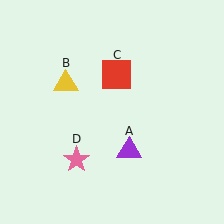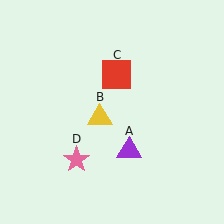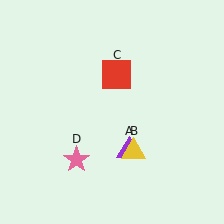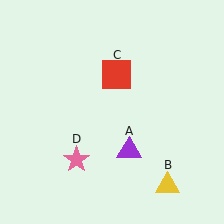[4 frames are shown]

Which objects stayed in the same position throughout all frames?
Purple triangle (object A) and red square (object C) and pink star (object D) remained stationary.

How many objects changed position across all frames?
1 object changed position: yellow triangle (object B).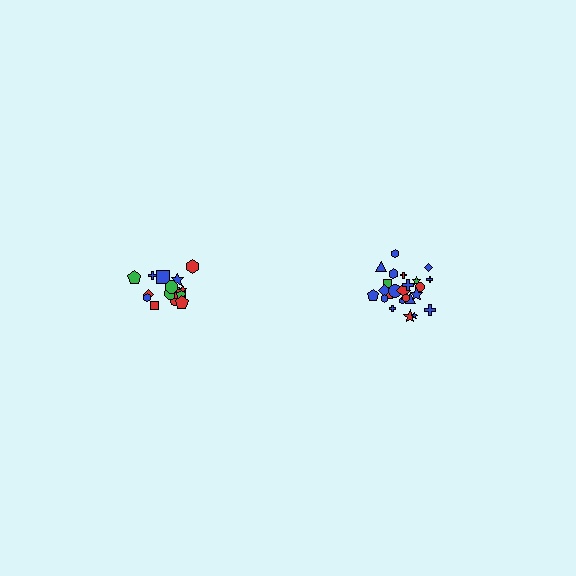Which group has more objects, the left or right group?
The right group.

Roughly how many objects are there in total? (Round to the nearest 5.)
Roughly 45 objects in total.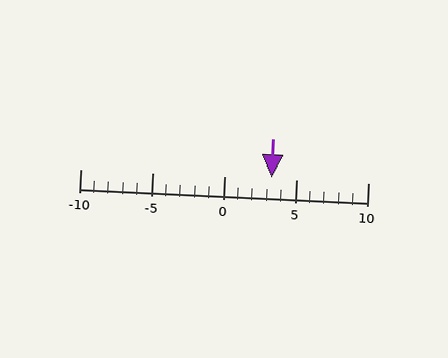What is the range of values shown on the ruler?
The ruler shows values from -10 to 10.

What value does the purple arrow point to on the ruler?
The purple arrow points to approximately 3.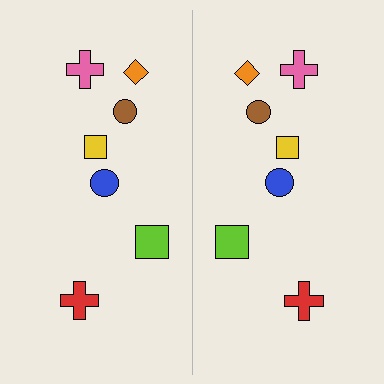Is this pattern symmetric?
Yes, this pattern has bilateral (reflection) symmetry.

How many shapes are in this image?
There are 14 shapes in this image.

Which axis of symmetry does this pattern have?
The pattern has a vertical axis of symmetry running through the center of the image.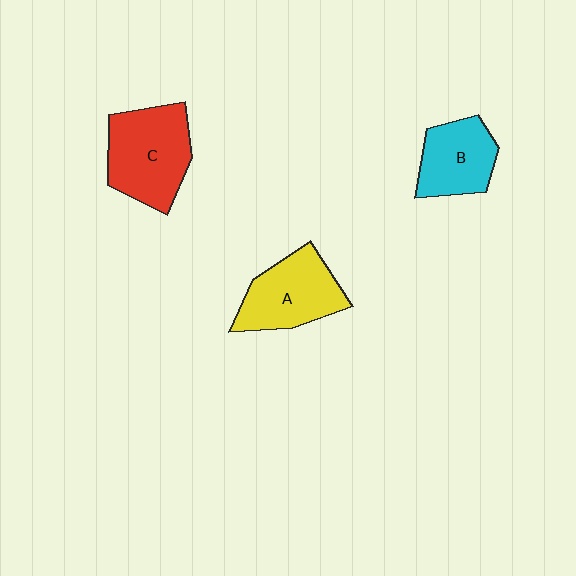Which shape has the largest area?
Shape C (red).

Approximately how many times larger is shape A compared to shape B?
Approximately 1.2 times.